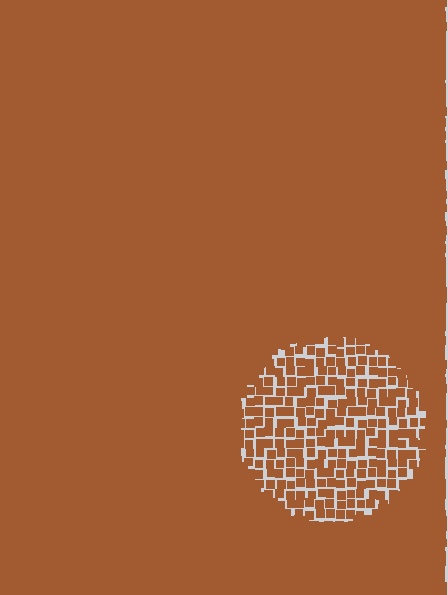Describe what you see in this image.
The image contains small brown elements arranged at two different densities. A circle-shaped region is visible where the elements are less densely packed than the surrounding area.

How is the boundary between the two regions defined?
The boundary is defined by a change in element density (approximately 2.9x ratio). All elements are the same color, size, and shape.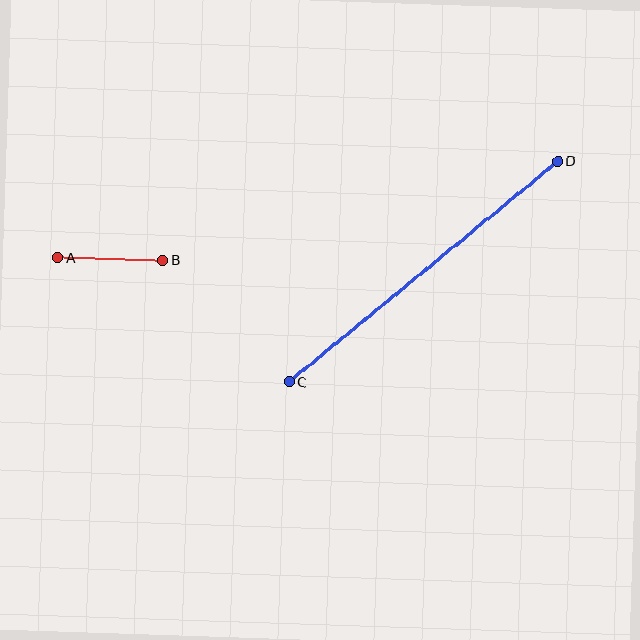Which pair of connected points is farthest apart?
Points C and D are farthest apart.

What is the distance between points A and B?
The distance is approximately 105 pixels.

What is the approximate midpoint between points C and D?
The midpoint is at approximately (424, 271) pixels.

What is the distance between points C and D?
The distance is approximately 348 pixels.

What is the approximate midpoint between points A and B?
The midpoint is at approximately (110, 259) pixels.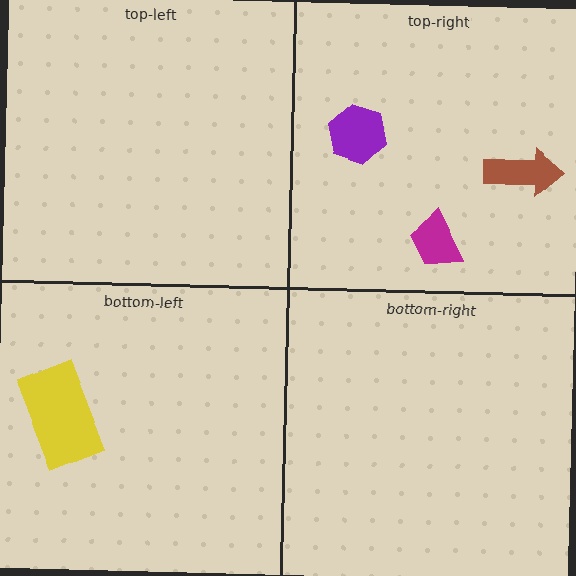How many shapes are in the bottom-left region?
1.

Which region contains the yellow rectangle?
The bottom-left region.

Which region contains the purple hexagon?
The top-right region.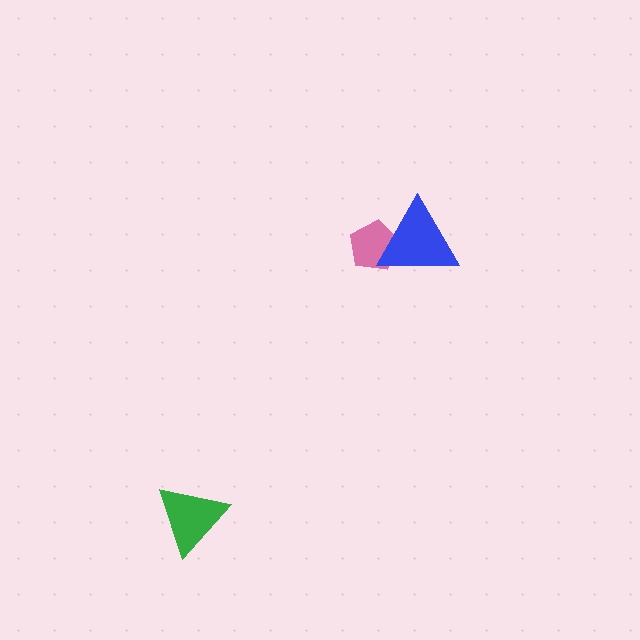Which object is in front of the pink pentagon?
The blue triangle is in front of the pink pentagon.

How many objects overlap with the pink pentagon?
1 object overlaps with the pink pentagon.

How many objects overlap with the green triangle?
0 objects overlap with the green triangle.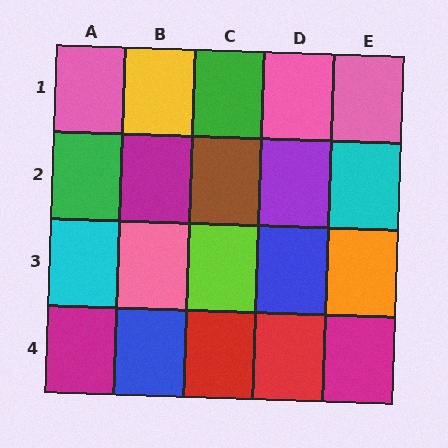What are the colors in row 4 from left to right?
Magenta, blue, red, red, magenta.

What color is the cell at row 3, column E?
Orange.